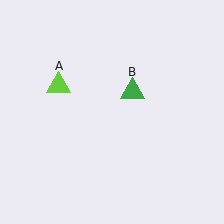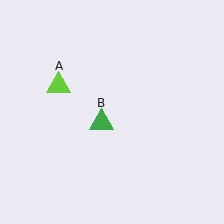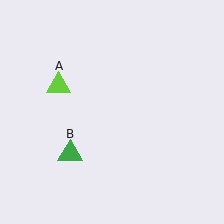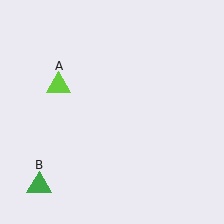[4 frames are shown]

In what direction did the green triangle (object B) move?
The green triangle (object B) moved down and to the left.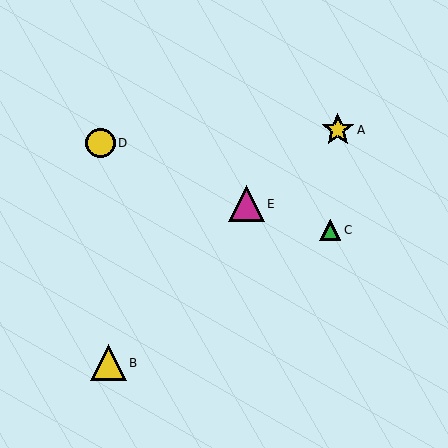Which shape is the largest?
The magenta triangle (labeled E) is the largest.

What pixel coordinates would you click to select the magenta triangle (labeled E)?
Click at (246, 204) to select the magenta triangle E.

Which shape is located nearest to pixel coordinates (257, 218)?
The magenta triangle (labeled E) at (246, 204) is nearest to that location.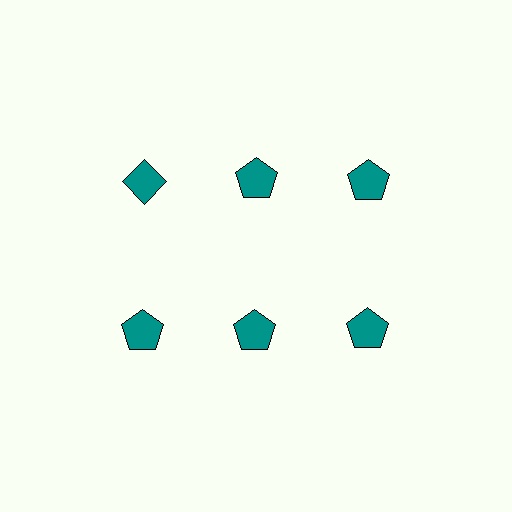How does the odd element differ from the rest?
It has a different shape: diamond instead of pentagon.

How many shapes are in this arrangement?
There are 6 shapes arranged in a grid pattern.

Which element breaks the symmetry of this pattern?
The teal diamond in the top row, leftmost column breaks the symmetry. All other shapes are teal pentagons.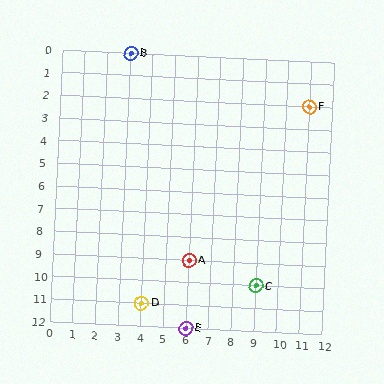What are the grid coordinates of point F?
Point F is at grid coordinates (11, 2).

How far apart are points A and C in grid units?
Points A and C are 3 columns and 1 row apart (about 3.2 grid units diagonally).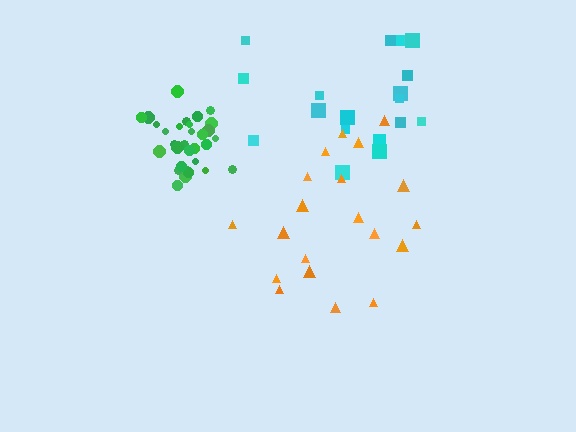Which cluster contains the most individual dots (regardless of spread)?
Green (31).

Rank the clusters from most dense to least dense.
green, orange, cyan.